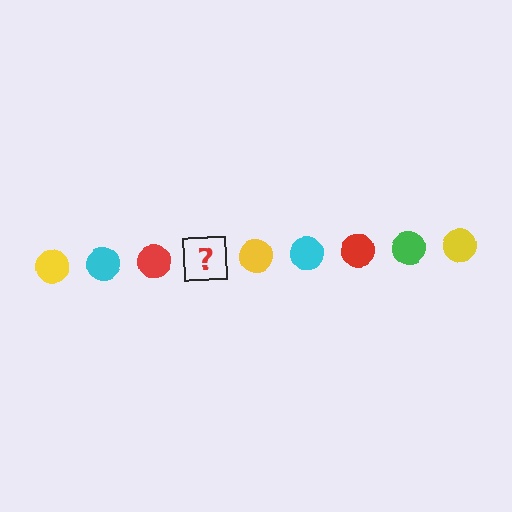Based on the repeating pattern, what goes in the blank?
The blank should be a green circle.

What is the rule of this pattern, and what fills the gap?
The rule is that the pattern cycles through yellow, cyan, red, green circles. The gap should be filled with a green circle.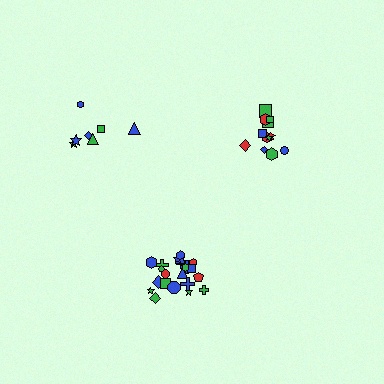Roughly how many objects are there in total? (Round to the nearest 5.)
Roughly 40 objects in total.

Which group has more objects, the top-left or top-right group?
The top-right group.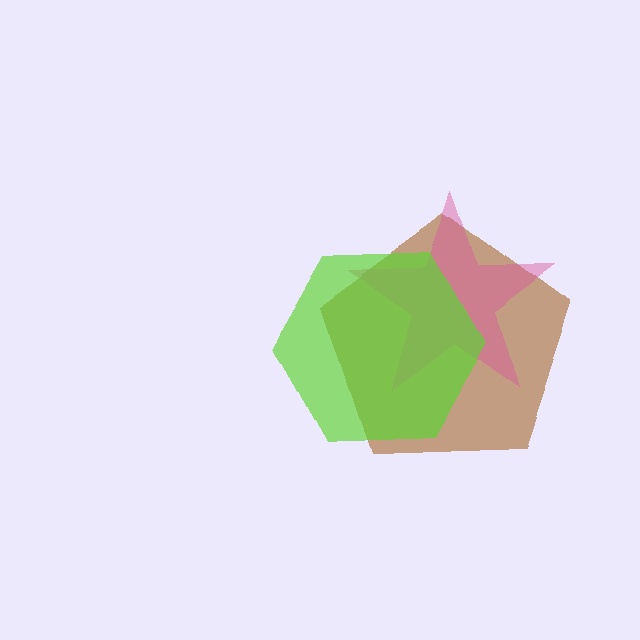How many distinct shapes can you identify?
There are 3 distinct shapes: a brown pentagon, a pink star, a lime hexagon.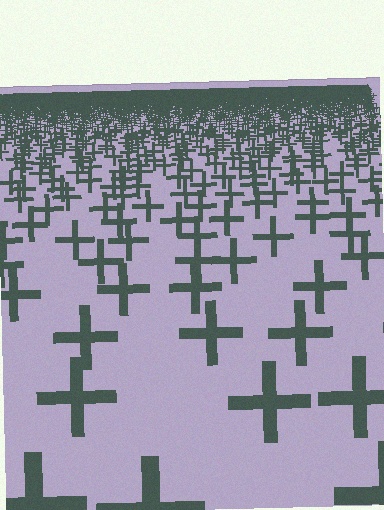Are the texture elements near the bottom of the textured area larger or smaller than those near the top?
Larger. Near the bottom, elements are closer to the viewer and appear at a bigger on-screen size.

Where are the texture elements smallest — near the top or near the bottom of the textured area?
Near the top.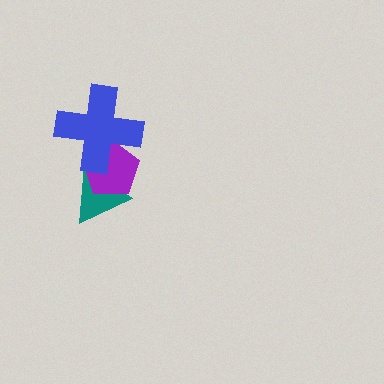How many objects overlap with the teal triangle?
2 objects overlap with the teal triangle.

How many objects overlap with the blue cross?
2 objects overlap with the blue cross.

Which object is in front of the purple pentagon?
The blue cross is in front of the purple pentagon.